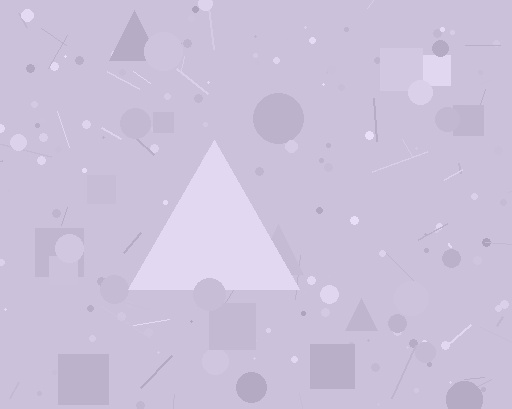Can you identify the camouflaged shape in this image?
The camouflaged shape is a triangle.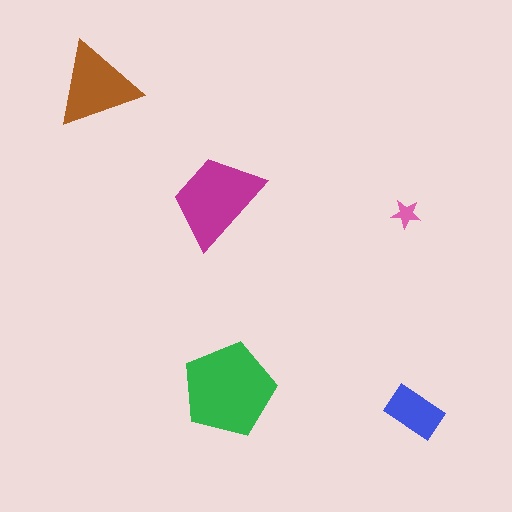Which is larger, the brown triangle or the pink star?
The brown triangle.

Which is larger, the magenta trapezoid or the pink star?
The magenta trapezoid.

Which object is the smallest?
The pink star.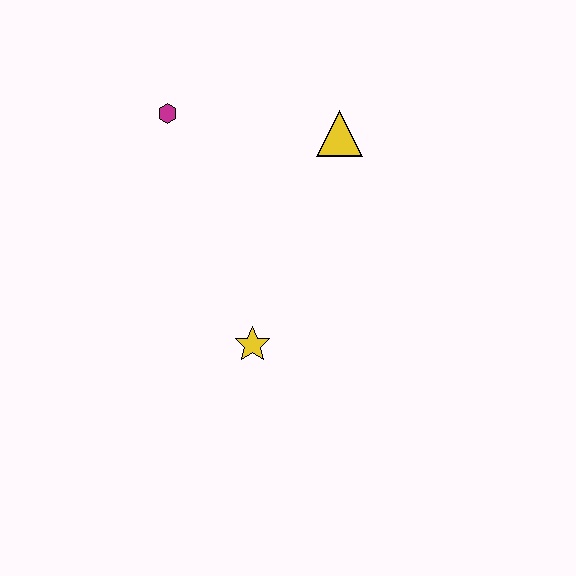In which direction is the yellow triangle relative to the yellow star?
The yellow triangle is above the yellow star.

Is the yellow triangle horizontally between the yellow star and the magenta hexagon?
No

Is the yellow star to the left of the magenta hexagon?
No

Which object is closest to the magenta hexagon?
The yellow triangle is closest to the magenta hexagon.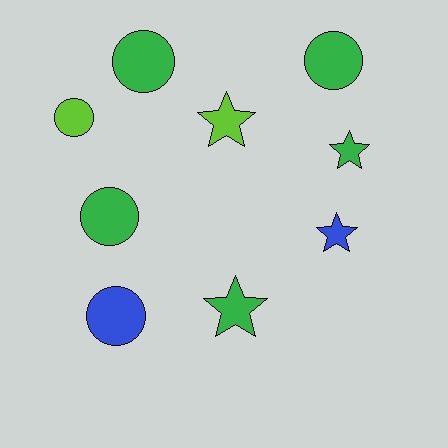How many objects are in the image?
There are 9 objects.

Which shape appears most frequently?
Circle, with 5 objects.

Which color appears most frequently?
Green, with 5 objects.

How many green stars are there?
There are 2 green stars.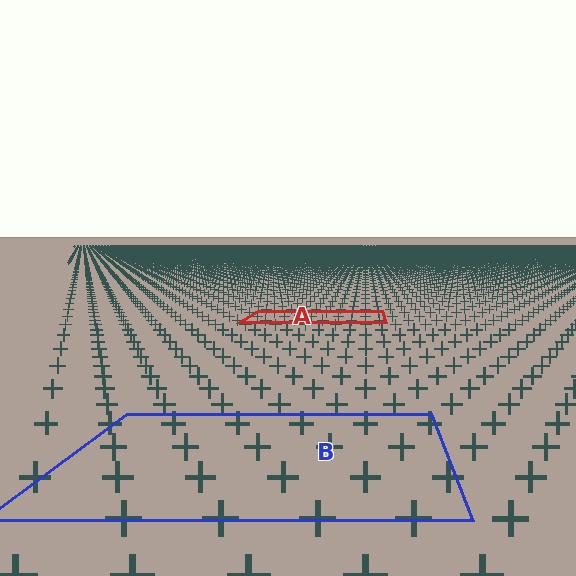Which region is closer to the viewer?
Region B is closer. The texture elements there are larger and more spread out.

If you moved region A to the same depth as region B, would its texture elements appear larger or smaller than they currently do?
They would appear larger. At a closer depth, the same texture elements are projected at a bigger on-screen size.